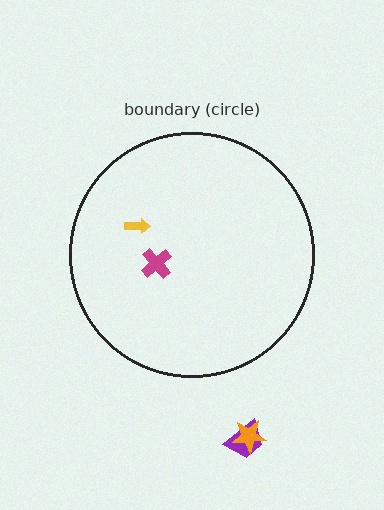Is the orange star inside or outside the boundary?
Outside.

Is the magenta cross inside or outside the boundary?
Inside.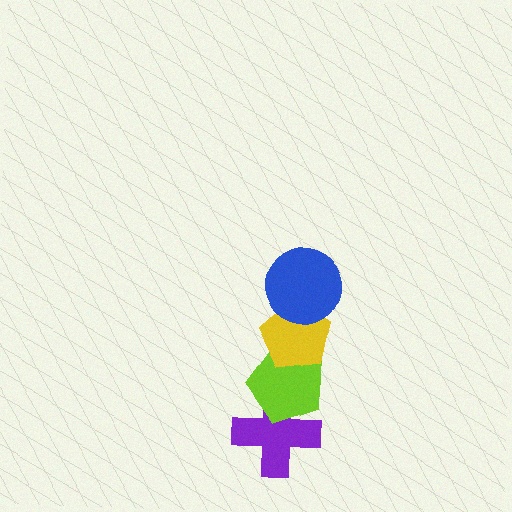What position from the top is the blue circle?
The blue circle is 1st from the top.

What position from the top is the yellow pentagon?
The yellow pentagon is 2nd from the top.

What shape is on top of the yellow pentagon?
The blue circle is on top of the yellow pentagon.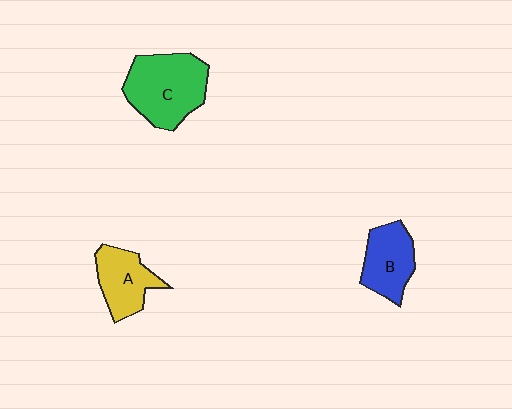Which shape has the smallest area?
Shape A (yellow).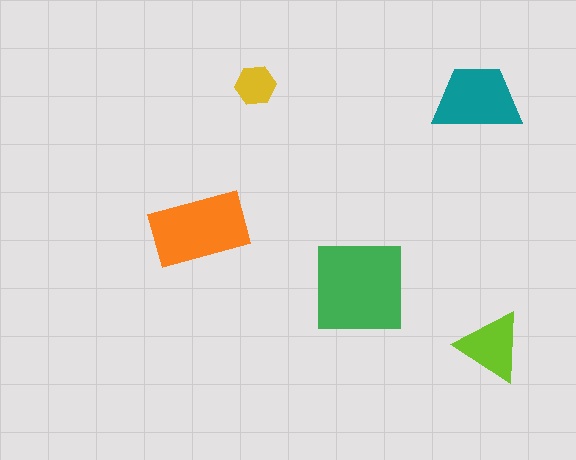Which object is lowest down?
The lime triangle is bottommost.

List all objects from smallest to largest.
The yellow hexagon, the lime triangle, the teal trapezoid, the orange rectangle, the green square.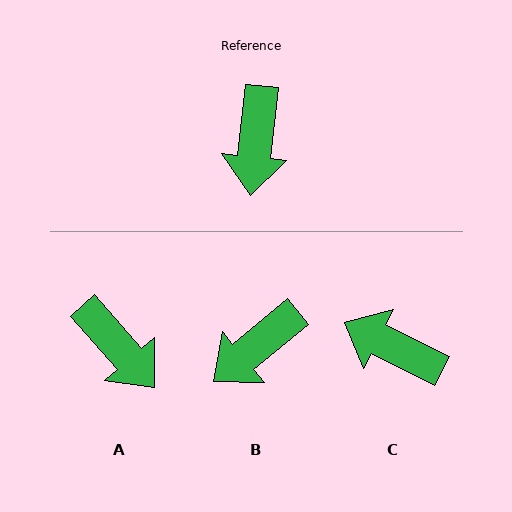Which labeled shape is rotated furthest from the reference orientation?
C, about 110 degrees away.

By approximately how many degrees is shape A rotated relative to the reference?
Approximately 48 degrees counter-clockwise.